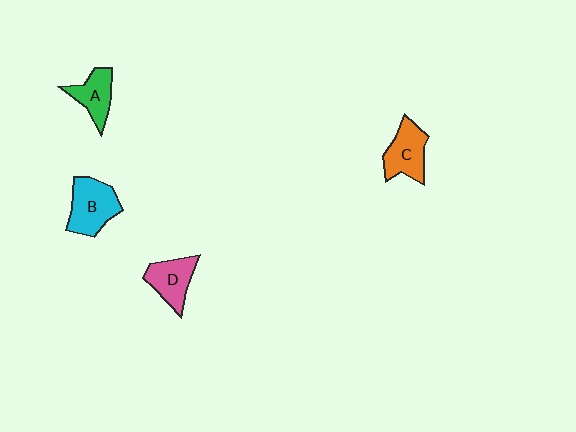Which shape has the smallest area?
Shape A (green).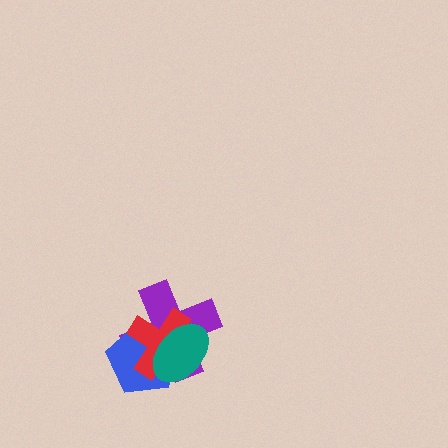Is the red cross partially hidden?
Yes, it is partially covered by another shape.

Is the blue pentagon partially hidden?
Yes, it is partially covered by another shape.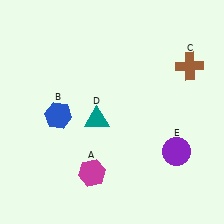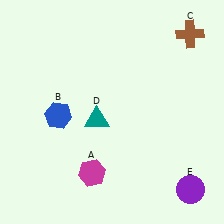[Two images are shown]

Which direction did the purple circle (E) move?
The purple circle (E) moved down.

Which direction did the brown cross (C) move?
The brown cross (C) moved up.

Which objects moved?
The objects that moved are: the brown cross (C), the purple circle (E).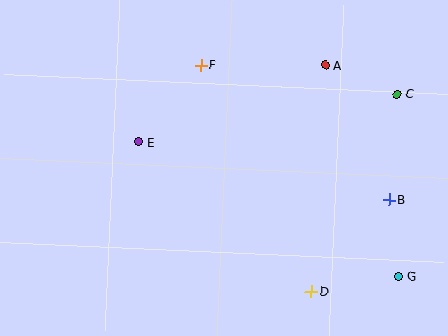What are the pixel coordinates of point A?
Point A is at (325, 65).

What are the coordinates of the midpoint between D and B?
The midpoint between D and B is at (350, 245).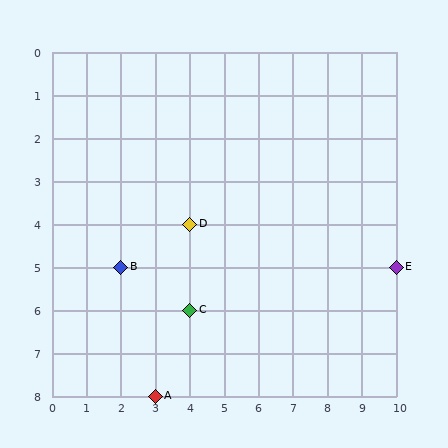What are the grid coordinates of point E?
Point E is at grid coordinates (10, 5).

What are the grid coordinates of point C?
Point C is at grid coordinates (4, 6).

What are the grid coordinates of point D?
Point D is at grid coordinates (4, 4).